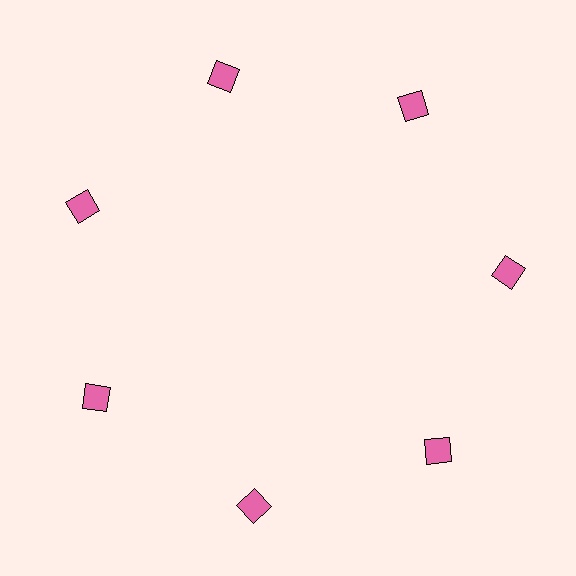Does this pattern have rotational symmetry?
Yes, this pattern has 7-fold rotational symmetry. It looks the same after rotating 51 degrees around the center.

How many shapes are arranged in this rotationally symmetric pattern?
There are 7 shapes, arranged in 7 groups of 1.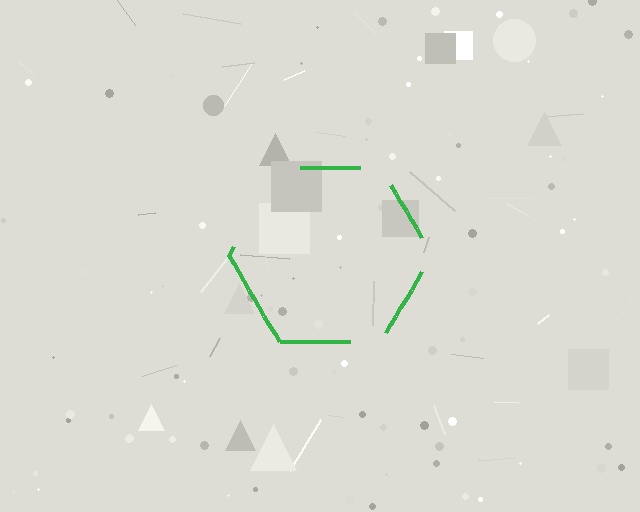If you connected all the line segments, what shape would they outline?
They would outline a hexagon.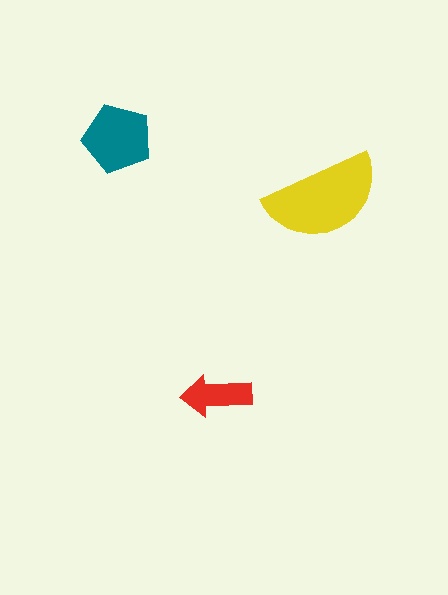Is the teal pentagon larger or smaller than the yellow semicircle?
Smaller.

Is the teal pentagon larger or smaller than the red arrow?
Larger.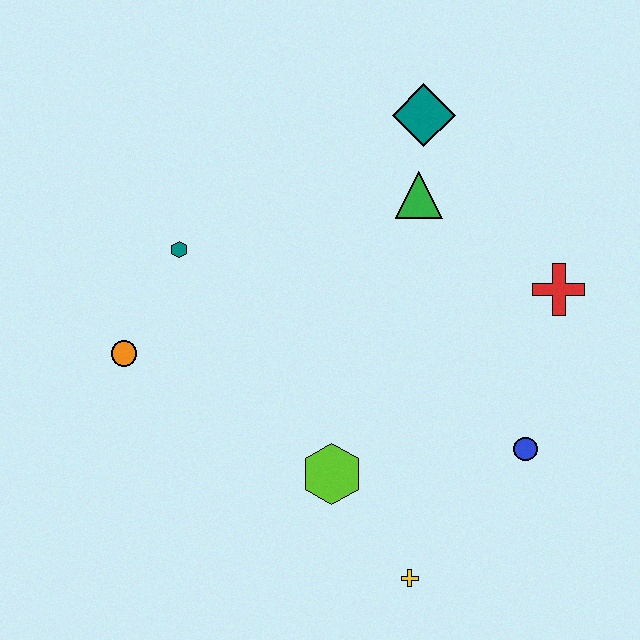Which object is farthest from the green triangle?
The yellow cross is farthest from the green triangle.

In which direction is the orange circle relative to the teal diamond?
The orange circle is to the left of the teal diamond.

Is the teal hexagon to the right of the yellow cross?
No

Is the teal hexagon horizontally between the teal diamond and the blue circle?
No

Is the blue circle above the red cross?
No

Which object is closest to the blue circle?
The red cross is closest to the blue circle.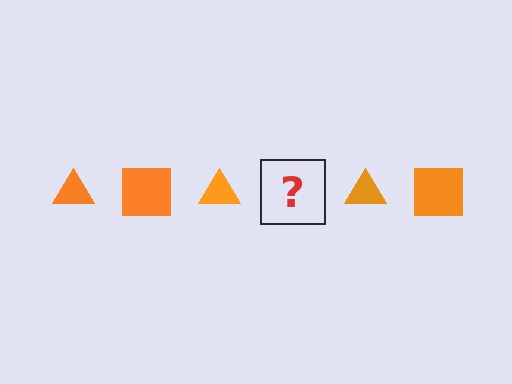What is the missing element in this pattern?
The missing element is an orange square.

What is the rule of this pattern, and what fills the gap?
The rule is that the pattern cycles through triangle, square shapes in orange. The gap should be filled with an orange square.